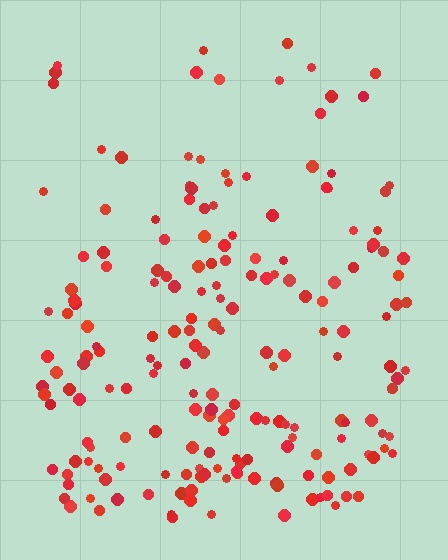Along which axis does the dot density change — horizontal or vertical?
Vertical.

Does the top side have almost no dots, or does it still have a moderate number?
Still a moderate number, just noticeably fewer than the bottom.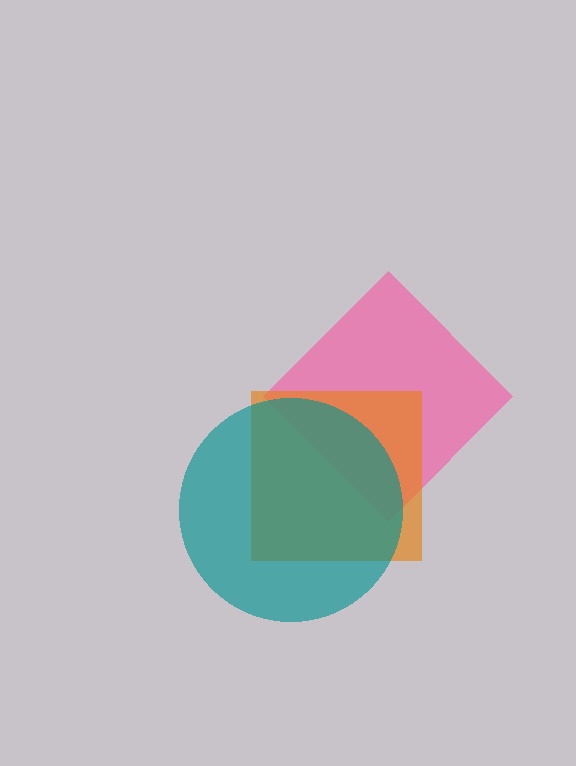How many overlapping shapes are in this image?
There are 3 overlapping shapes in the image.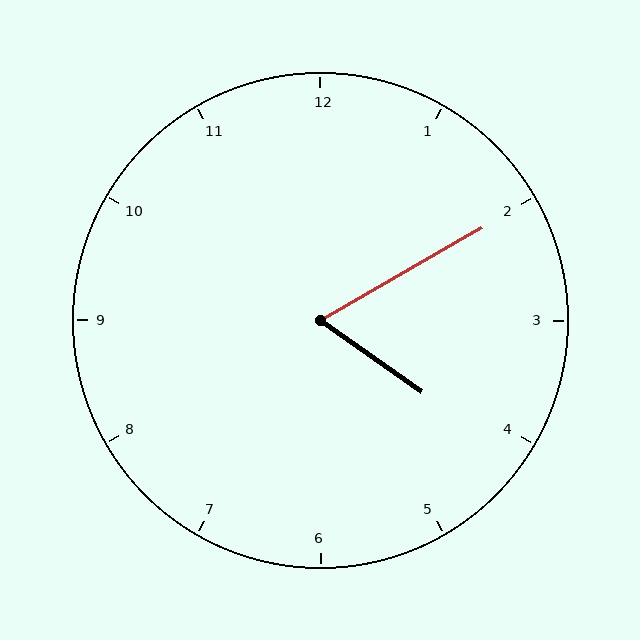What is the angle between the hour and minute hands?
Approximately 65 degrees.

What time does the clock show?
4:10.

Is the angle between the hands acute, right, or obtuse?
It is acute.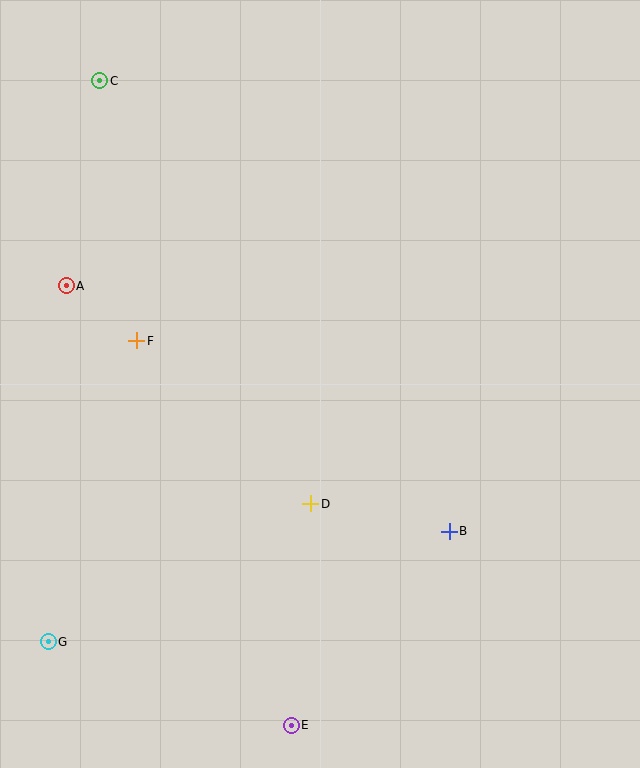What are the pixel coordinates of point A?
Point A is at (66, 286).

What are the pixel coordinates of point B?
Point B is at (449, 531).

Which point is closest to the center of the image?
Point D at (311, 504) is closest to the center.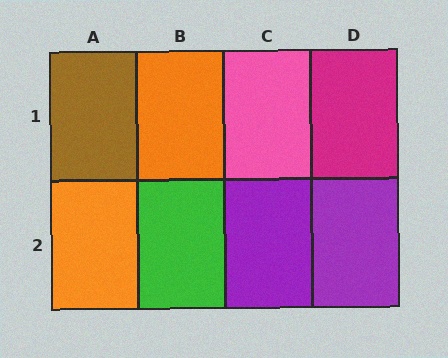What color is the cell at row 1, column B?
Orange.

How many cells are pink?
1 cell is pink.